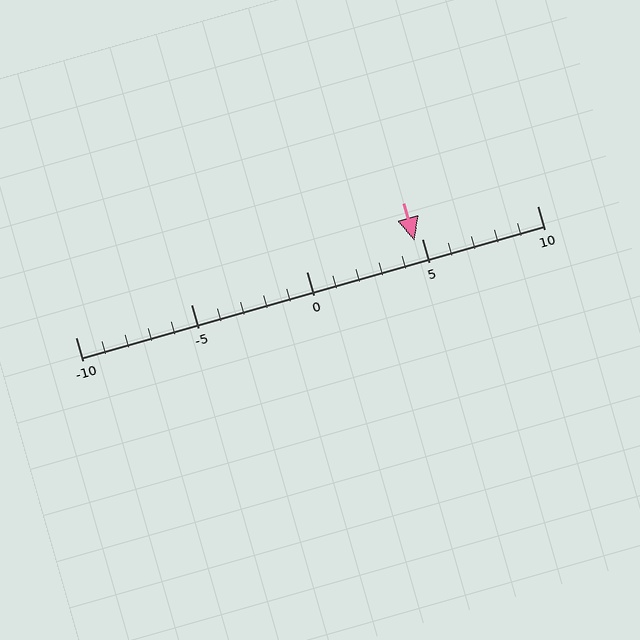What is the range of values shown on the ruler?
The ruler shows values from -10 to 10.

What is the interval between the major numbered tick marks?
The major tick marks are spaced 5 units apart.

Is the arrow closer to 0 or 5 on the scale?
The arrow is closer to 5.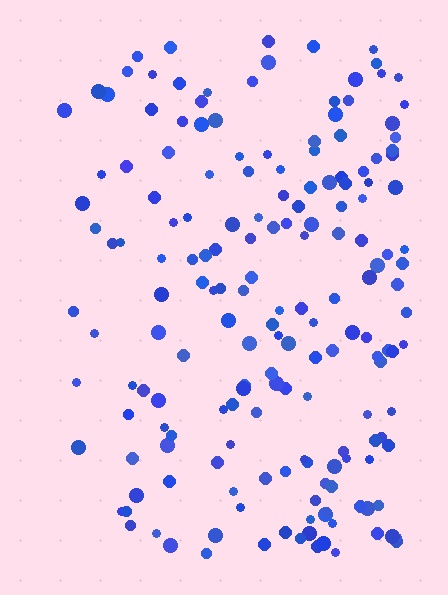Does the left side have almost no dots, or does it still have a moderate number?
Still a moderate number, just noticeably fewer than the right.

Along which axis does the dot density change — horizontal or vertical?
Horizontal.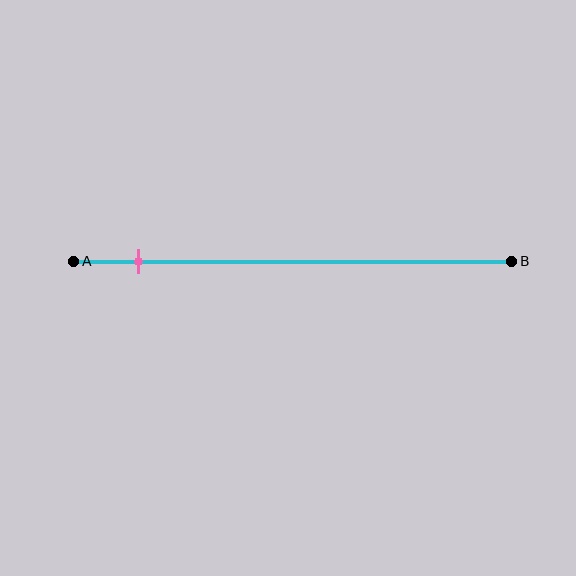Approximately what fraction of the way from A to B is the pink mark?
The pink mark is approximately 15% of the way from A to B.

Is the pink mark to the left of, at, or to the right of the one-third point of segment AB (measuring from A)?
The pink mark is to the left of the one-third point of segment AB.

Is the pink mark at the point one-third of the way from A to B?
No, the mark is at about 15% from A, not at the 33% one-third point.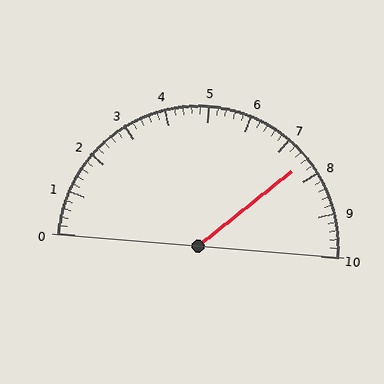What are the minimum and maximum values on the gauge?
The gauge ranges from 0 to 10.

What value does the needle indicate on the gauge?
The needle indicates approximately 7.6.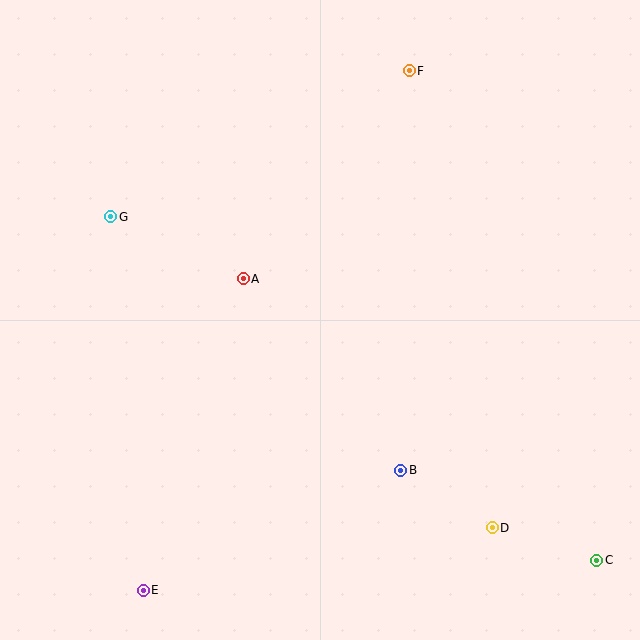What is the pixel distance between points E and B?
The distance between E and B is 284 pixels.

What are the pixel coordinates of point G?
Point G is at (111, 217).